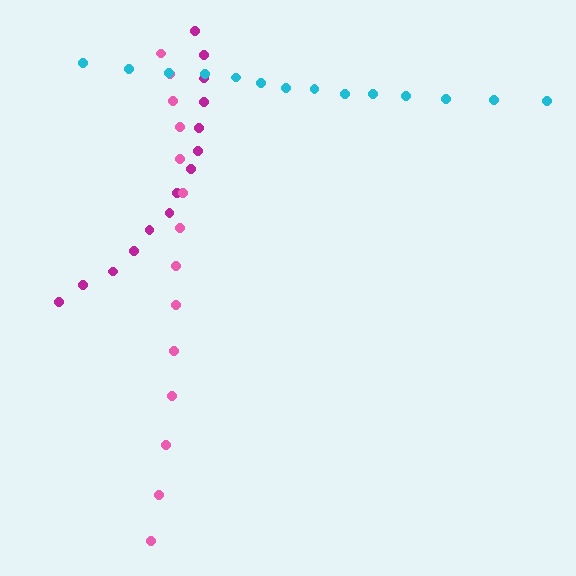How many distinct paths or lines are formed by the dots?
There are 3 distinct paths.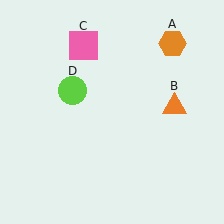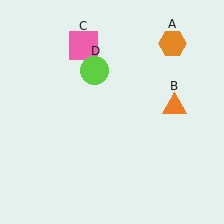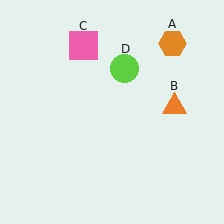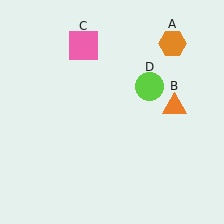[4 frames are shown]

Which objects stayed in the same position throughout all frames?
Orange hexagon (object A) and orange triangle (object B) and pink square (object C) remained stationary.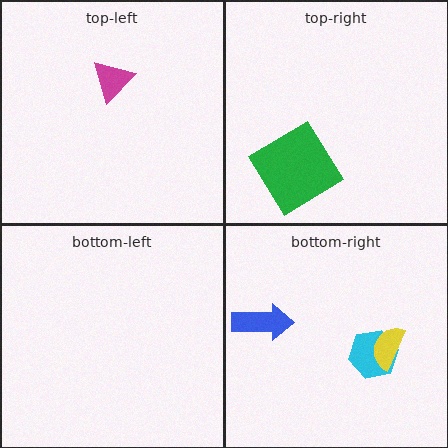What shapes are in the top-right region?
The green diamond.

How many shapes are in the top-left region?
1.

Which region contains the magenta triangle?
The top-left region.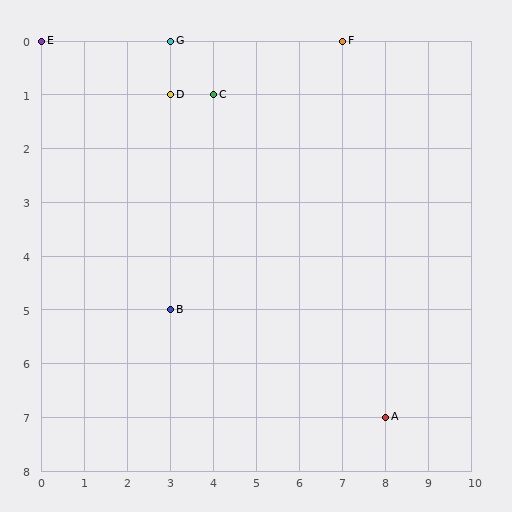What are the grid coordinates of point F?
Point F is at grid coordinates (7, 0).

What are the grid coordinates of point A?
Point A is at grid coordinates (8, 7).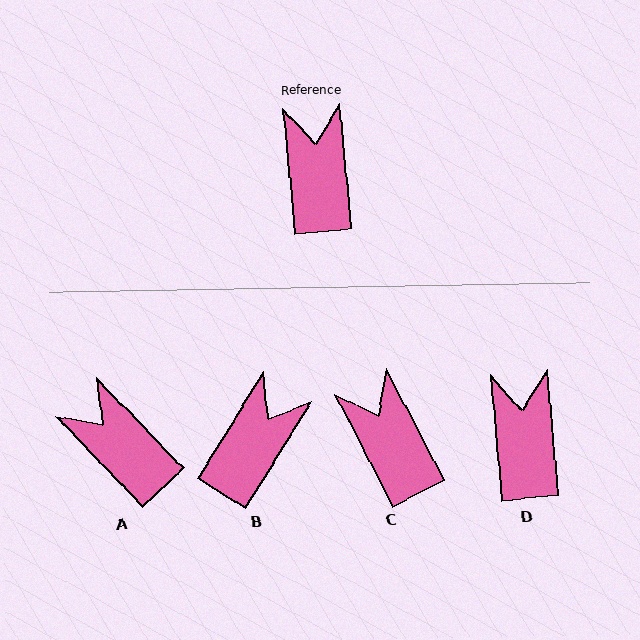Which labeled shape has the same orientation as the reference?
D.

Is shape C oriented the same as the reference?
No, it is off by about 22 degrees.